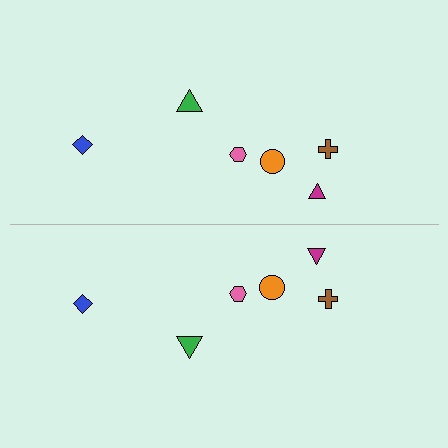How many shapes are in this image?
There are 12 shapes in this image.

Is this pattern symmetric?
Yes, this pattern has bilateral (reflection) symmetry.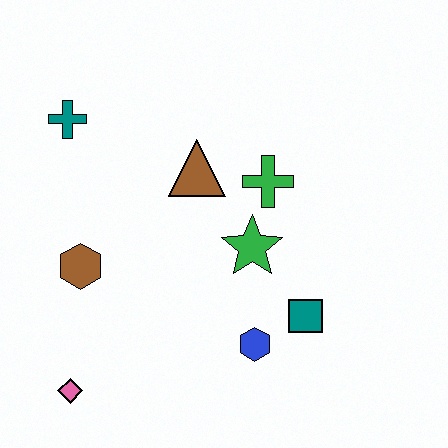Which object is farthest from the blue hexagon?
The teal cross is farthest from the blue hexagon.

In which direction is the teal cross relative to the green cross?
The teal cross is to the left of the green cross.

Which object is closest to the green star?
The green cross is closest to the green star.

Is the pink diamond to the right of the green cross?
No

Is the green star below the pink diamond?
No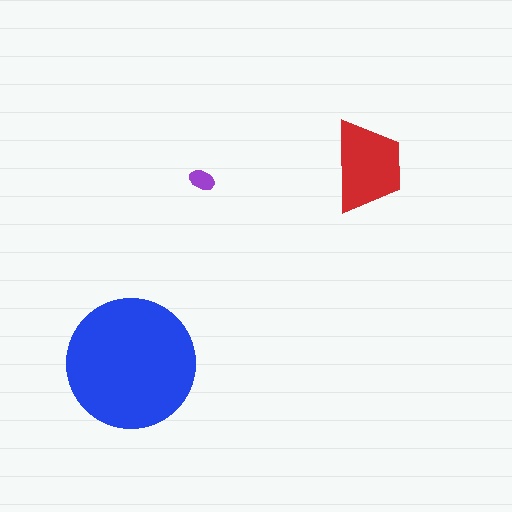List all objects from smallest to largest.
The purple ellipse, the red trapezoid, the blue circle.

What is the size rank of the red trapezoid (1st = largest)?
2nd.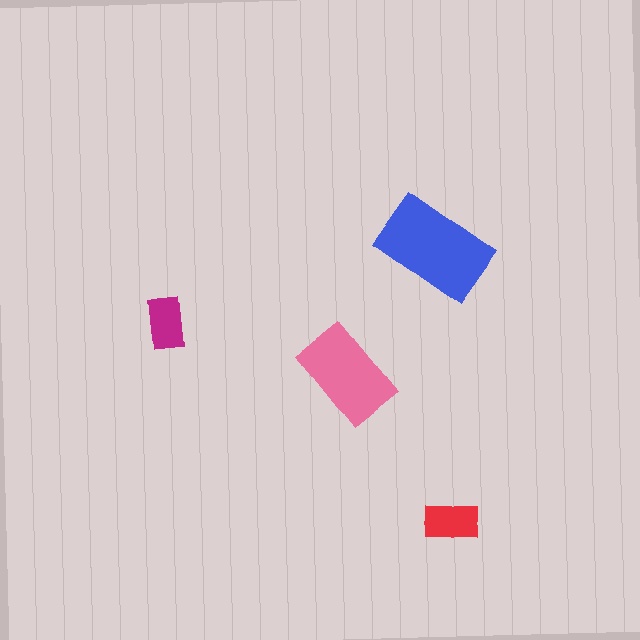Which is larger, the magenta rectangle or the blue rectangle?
The blue one.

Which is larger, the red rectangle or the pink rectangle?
The pink one.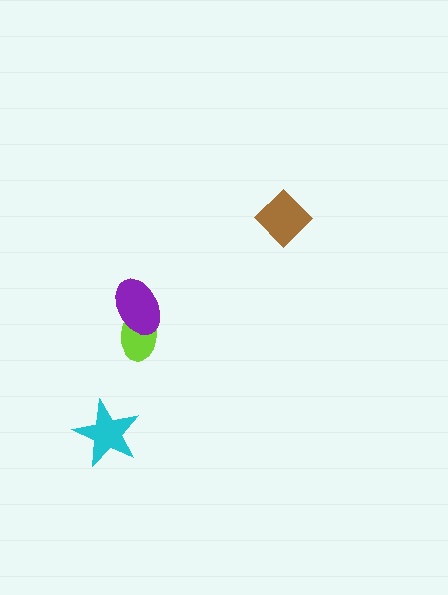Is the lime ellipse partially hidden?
Yes, it is partially covered by another shape.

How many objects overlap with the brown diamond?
0 objects overlap with the brown diamond.